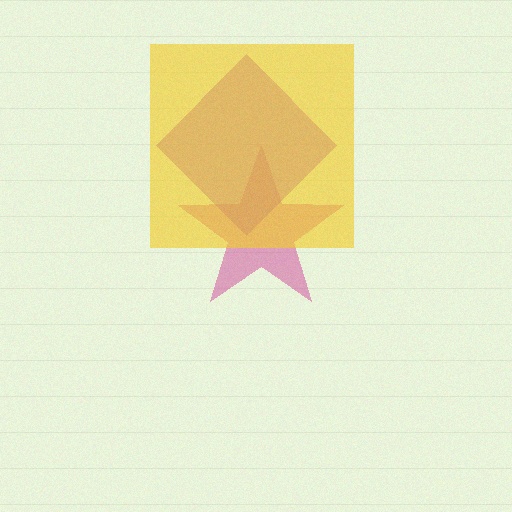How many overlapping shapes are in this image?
There are 3 overlapping shapes in the image.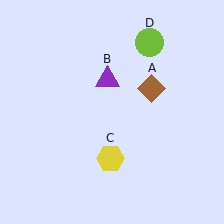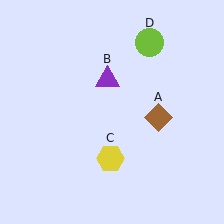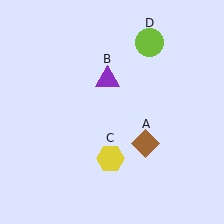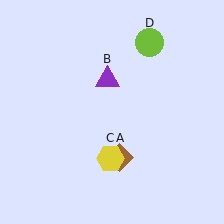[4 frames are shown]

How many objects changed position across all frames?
1 object changed position: brown diamond (object A).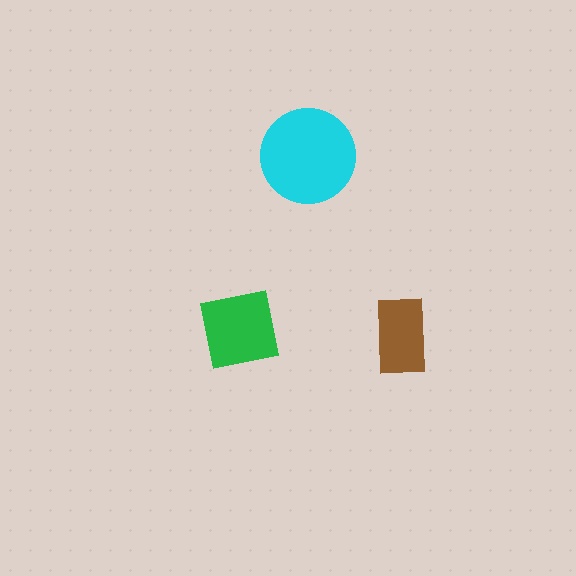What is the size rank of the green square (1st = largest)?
2nd.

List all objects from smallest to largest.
The brown rectangle, the green square, the cyan circle.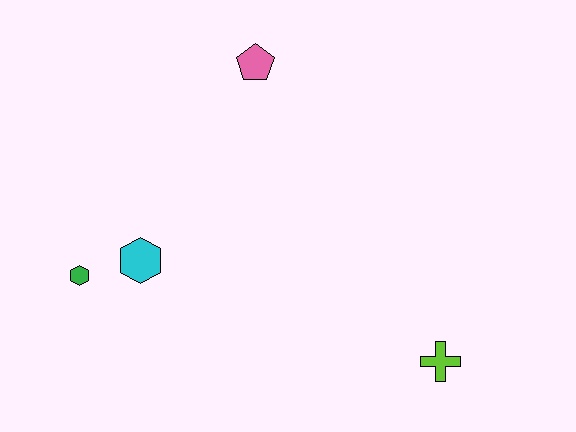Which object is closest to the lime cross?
The cyan hexagon is closest to the lime cross.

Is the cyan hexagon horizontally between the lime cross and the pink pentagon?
No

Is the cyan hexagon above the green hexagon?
Yes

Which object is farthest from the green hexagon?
The lime cross is farthest from the green hexagon.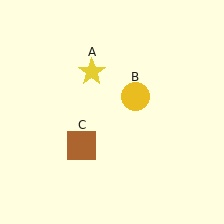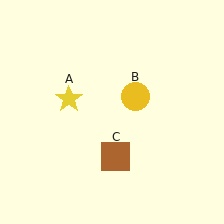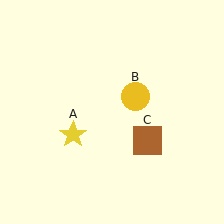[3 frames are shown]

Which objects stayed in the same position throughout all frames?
Yellow circle (object B) remained stationary.